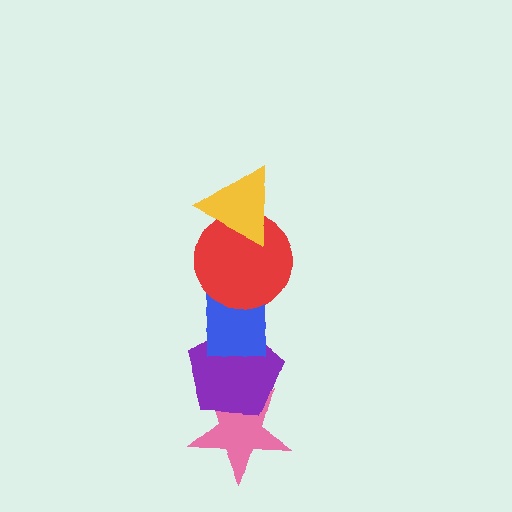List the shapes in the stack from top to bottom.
From top to bottom: the yellow triangle, the red circle, the blue rectangle, the purple pentagon, the pink star.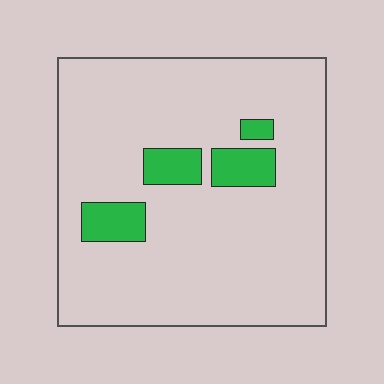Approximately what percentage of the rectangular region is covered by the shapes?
Approximately 10%.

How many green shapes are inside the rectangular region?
4.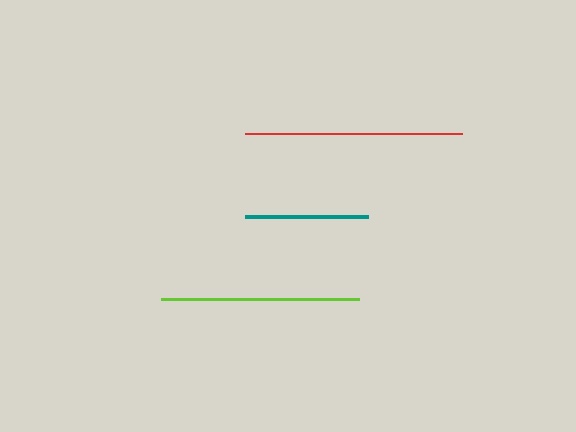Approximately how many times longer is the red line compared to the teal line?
The red line is approximately 1.8 times the length of the teal line.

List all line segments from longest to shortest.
From longest to shortest: red, lime, teal.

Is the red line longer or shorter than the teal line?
The red line is longer than the teal line.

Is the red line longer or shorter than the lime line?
The red line is longer than the lime line.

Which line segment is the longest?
The red line is the longest at approximately 217 pixels.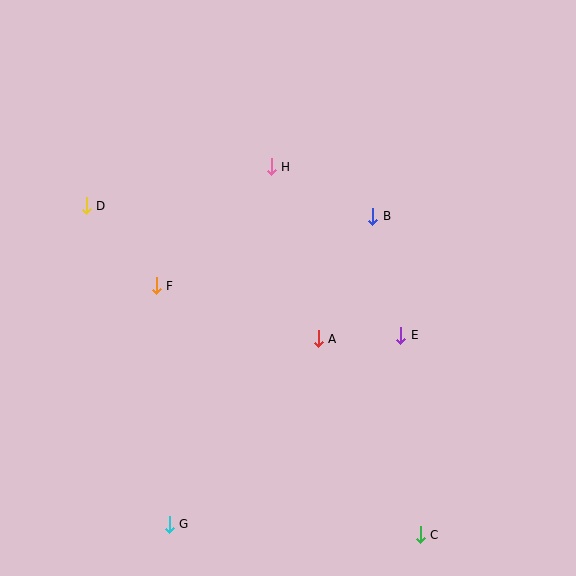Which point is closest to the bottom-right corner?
Point C is closest to the bottom-right corner.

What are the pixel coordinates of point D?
Point D is at (86, 206).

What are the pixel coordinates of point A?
Point A is at (318, 339).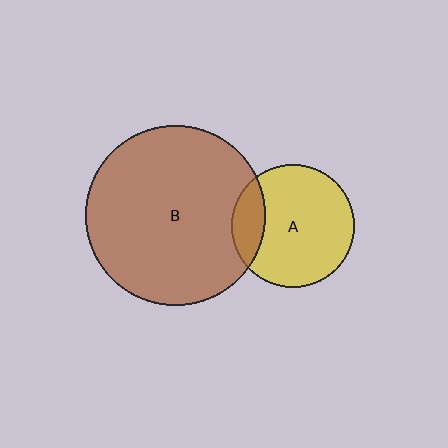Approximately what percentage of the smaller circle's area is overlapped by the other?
Approximately 20%.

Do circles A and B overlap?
Yes.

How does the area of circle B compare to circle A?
Approximately 2.1 times.